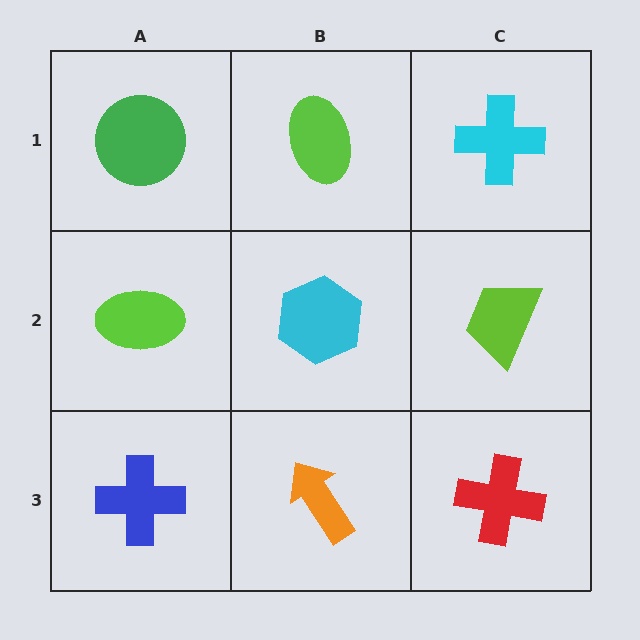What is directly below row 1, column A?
A lime ellipse.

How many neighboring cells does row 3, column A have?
2.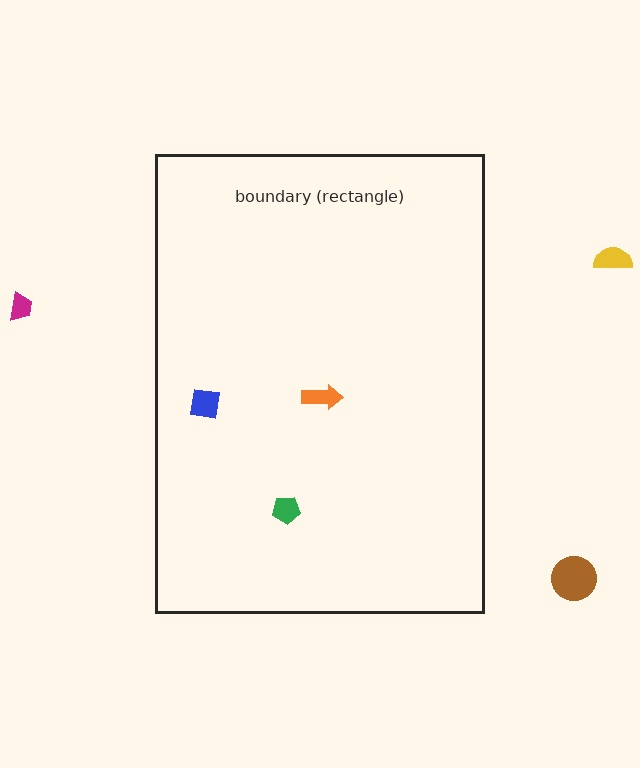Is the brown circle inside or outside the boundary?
Outside.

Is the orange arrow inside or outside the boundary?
Inside.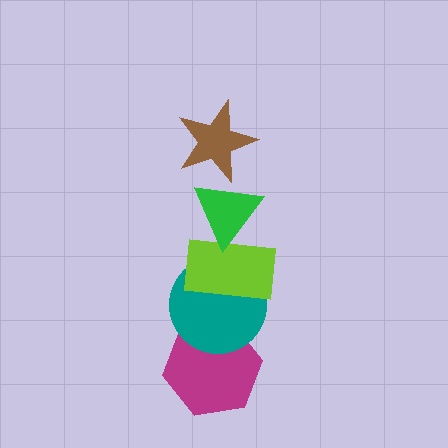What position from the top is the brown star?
The brown star is 1st from the top.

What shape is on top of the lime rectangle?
The green triangle is on top of the lime rectangle.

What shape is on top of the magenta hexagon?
The teal circle is on top of the magenta hexagon.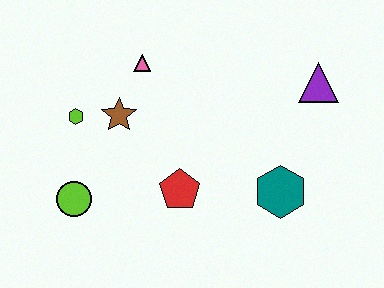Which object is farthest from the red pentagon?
The purple triangle is farthest from the red pentagon.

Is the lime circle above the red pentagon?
No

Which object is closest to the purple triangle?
The teal hexagon is closest to the purple triangle.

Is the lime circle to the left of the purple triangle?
Yes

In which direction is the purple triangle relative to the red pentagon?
The purple triangle is to the right of the red pentagon.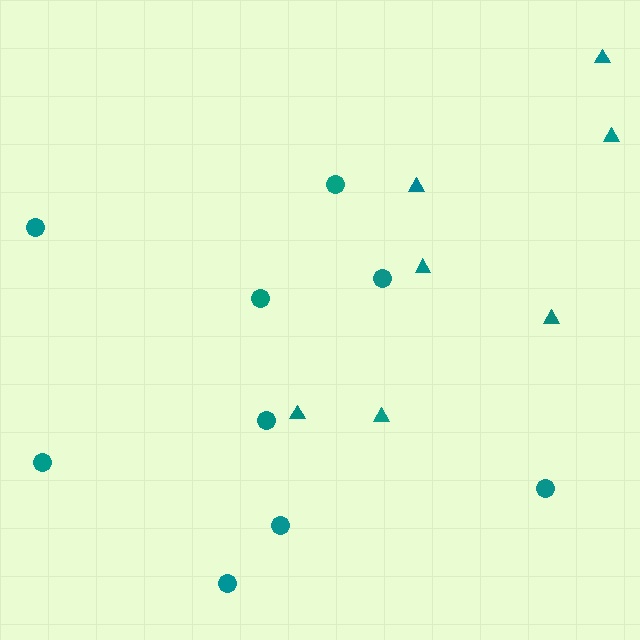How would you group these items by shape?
There are 2 groups: one group of triangles (7) and one group of circles (9).